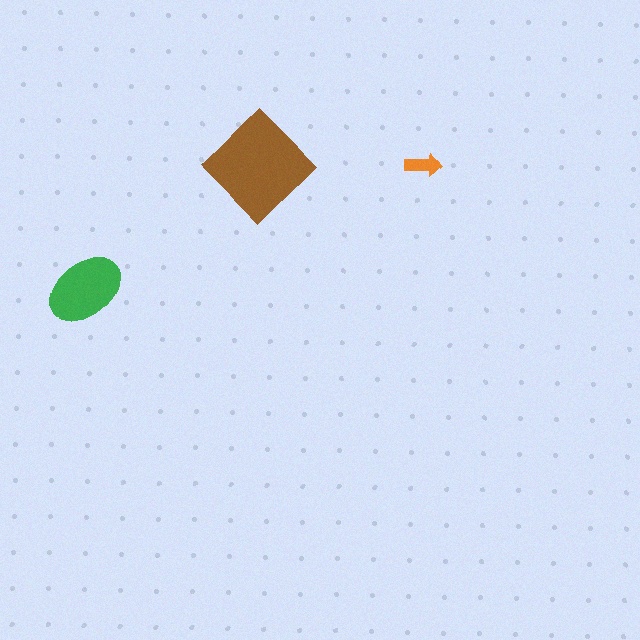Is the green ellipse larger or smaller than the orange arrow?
Larger.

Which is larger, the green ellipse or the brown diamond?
The brown diamond.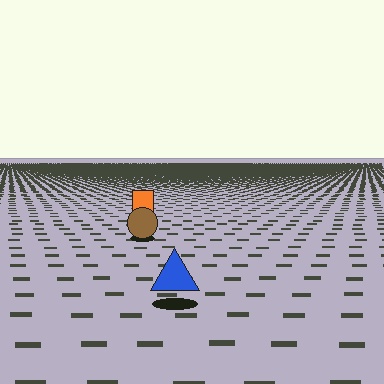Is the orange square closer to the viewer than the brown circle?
No. The brown circle is closer — you can tell from the texture gradient: the ground texture is coarser near it.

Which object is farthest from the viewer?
The orange square is farthest from the viewer. It appears smaller and the ground texture around it is denser.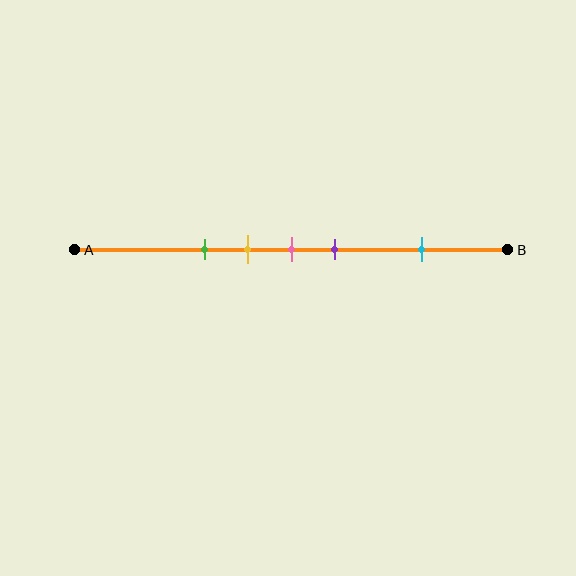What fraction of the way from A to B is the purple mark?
The purple mark is approximately 60% (0.6) of the way from A to B.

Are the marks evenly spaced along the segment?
No, the marks are not evenly spaced.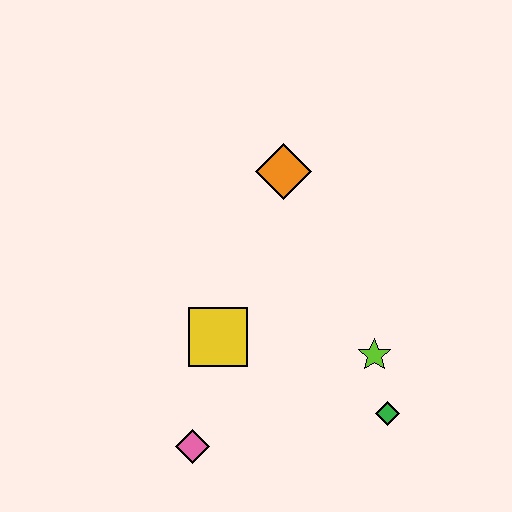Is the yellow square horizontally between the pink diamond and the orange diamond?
Yes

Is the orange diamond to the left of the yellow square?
No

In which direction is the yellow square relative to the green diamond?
The yellow square is to the left of the green diamond.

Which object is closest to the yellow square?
The pink diamond is closest to the yellow square.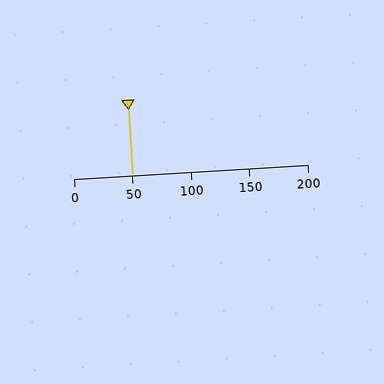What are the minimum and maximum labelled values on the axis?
The axis runs from 0 to 200.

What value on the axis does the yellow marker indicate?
The marker indicates approximately 50.